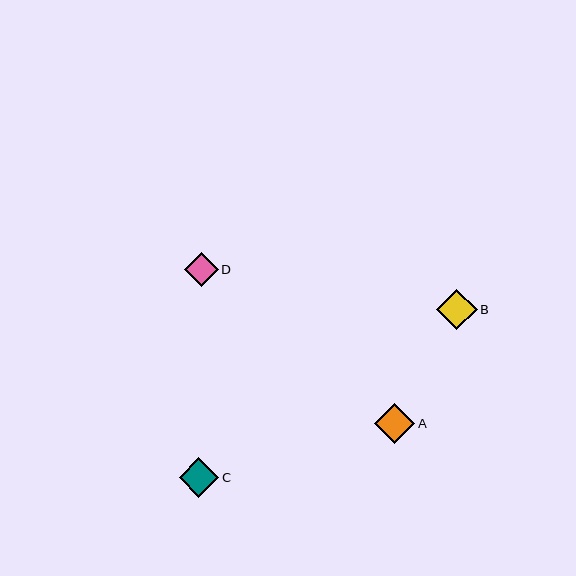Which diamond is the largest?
Diamond B is the largest with a size of approximately 41 pixels.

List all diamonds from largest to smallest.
From largest to smallest: B, A, C, D.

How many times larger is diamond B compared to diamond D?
Diamond B is approximately 1.2 times the size of diamond D.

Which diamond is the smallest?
Diamond D is the smallest with a size of approximately 34 pixels.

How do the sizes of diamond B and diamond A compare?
Diamond B and diamond A are approximately the same size.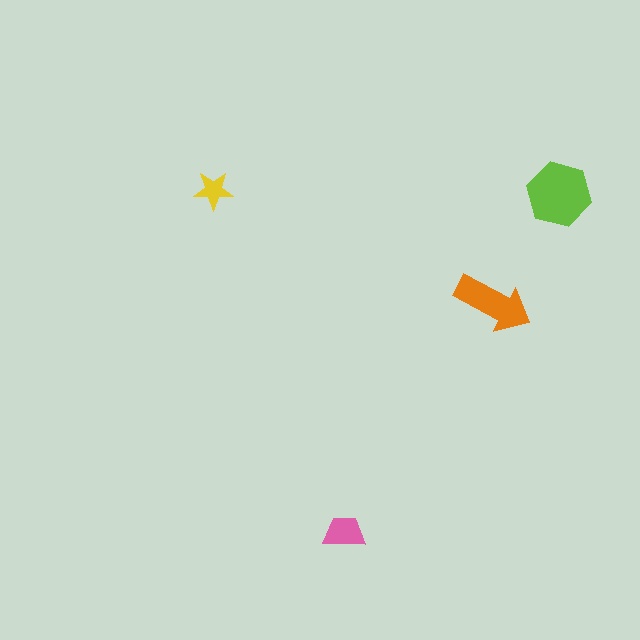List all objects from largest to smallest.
The lime hexagon, the orange arrow, the pink trapezoid, the yellow star.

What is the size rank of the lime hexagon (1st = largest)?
1st.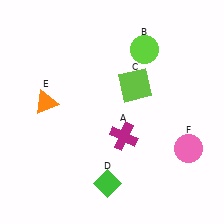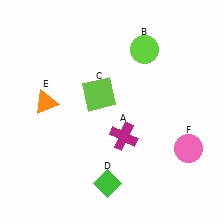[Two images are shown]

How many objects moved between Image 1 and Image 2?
1 object moved between the two images.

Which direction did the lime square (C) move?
The lime square (C) moved left.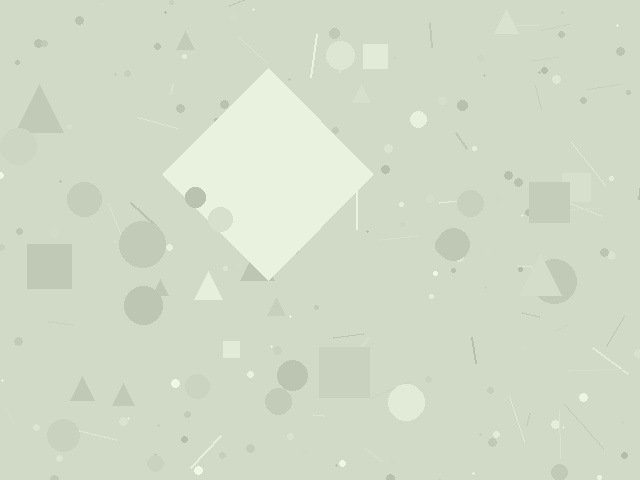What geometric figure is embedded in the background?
A diamond is embedded in the background.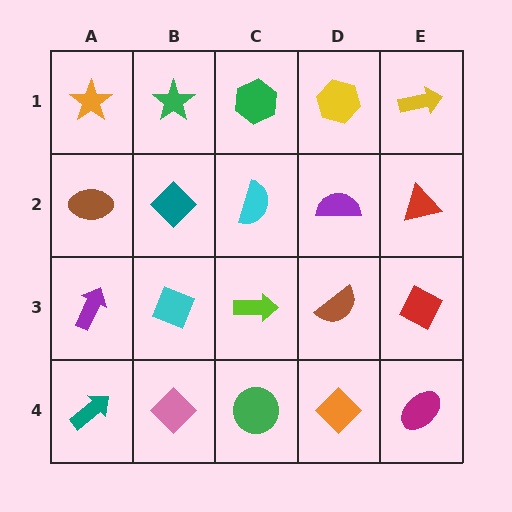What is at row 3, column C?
A lime arrow.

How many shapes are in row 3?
5 shapes.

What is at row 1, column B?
A green star.